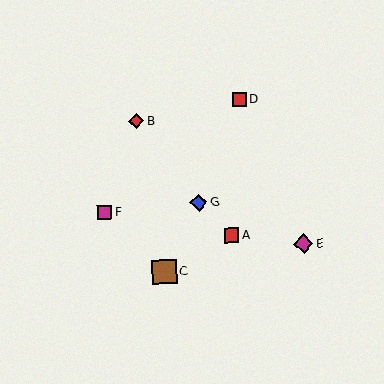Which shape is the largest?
The brown square (labeled C) is the largest.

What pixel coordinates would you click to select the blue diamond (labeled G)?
Click at (199, 202) to select the blue diamond G.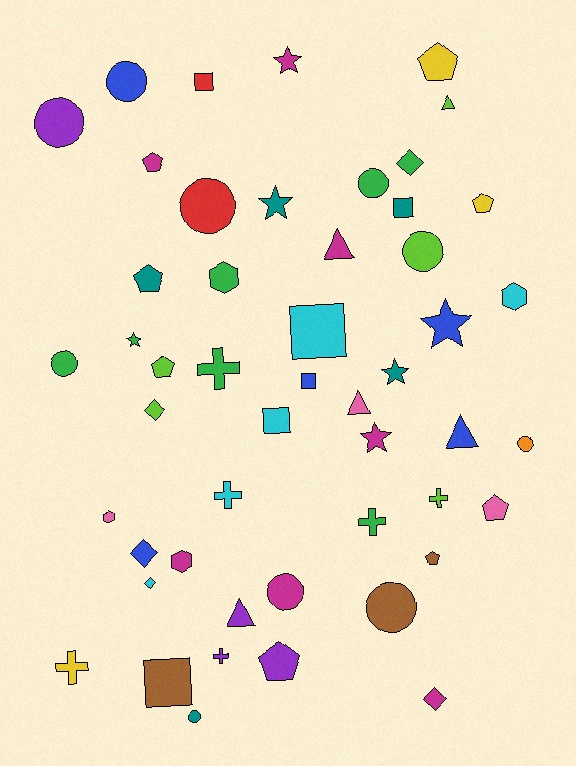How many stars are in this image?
There are 6 stars.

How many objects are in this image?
There are 50 objects.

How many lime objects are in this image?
There are 5 lime objects.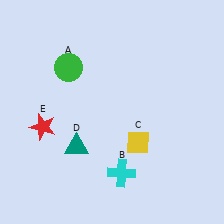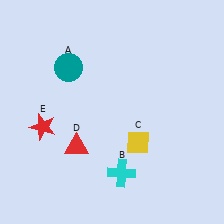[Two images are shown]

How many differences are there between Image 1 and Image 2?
There are 2 differences between the two images.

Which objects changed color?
A changed from green to teal. D changed from teal to red.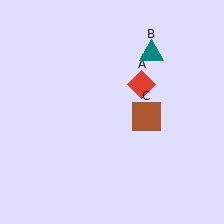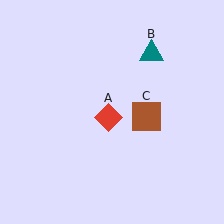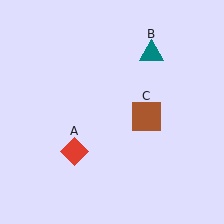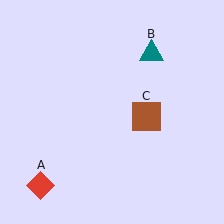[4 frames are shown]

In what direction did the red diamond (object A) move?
The red diamond (object A) moved down and to the left.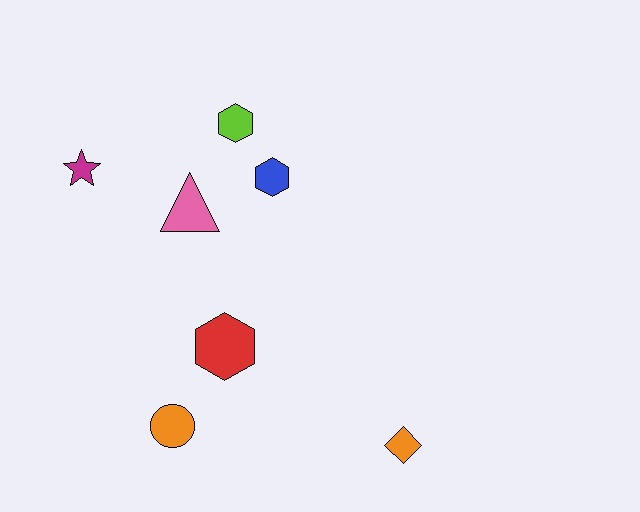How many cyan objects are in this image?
There are no cyan objects.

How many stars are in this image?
There is 1 star.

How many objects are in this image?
There are 7 objects.